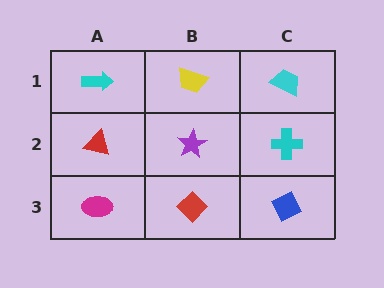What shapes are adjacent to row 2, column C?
A cyan trapezoid (row 1, column C), a blue diamond (row 3, column C), a purple star (row 2, column B).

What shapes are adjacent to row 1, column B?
A purple star (row 2, column B), a cyan arrow (row 1, column A), a cyan trapezoid (row 1, column C).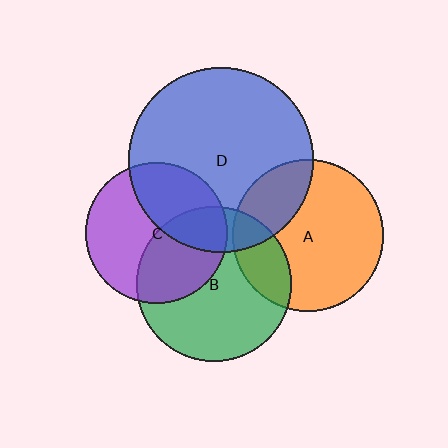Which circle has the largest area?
Circle D (blue).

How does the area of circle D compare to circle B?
Approximately 1.4 times.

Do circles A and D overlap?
Yes.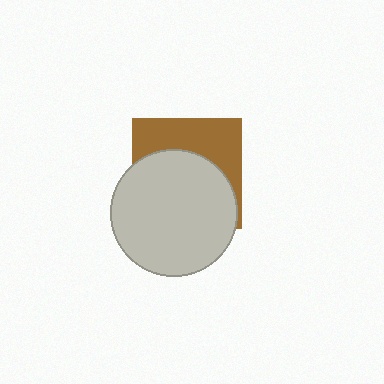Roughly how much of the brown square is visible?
A small part of it is visible (roughly 40%).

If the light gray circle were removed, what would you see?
You would see the complete brown square.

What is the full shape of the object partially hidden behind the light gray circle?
The partially hidden object is a brown square.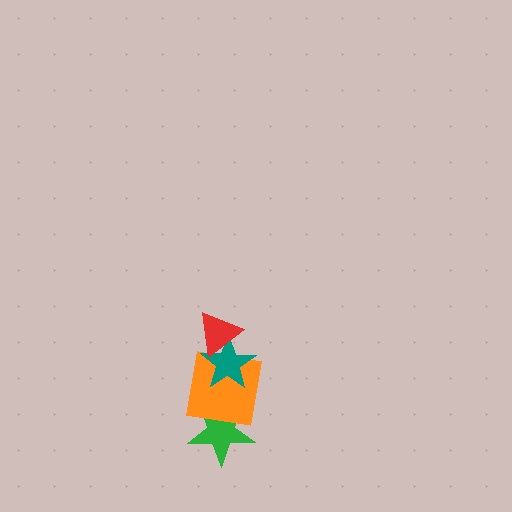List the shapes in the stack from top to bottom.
From top to bottom: the red triangle, the teal star, the orange square, the green star.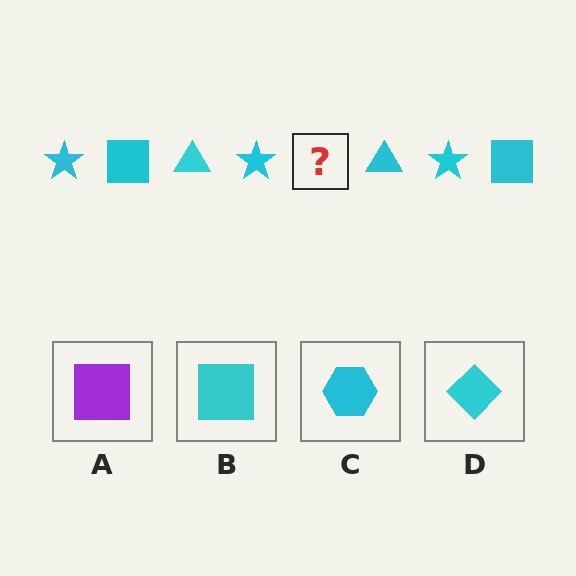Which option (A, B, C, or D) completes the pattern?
B.